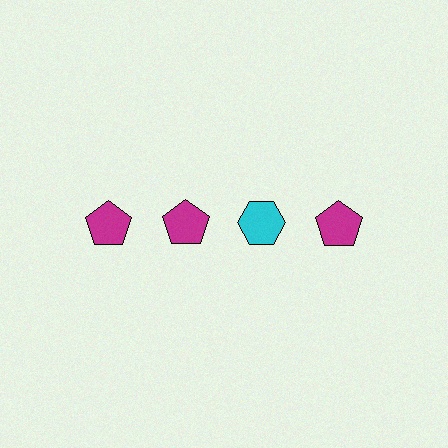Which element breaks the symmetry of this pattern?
The cyan hexagon in the top row, center column breaks the symmetry. All other shapes are magenta pentagons.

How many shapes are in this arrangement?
There are 4 shapes arranged in a grid pattern.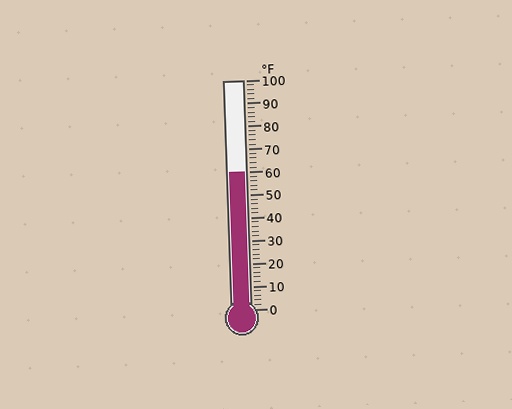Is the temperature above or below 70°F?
The temperature is below 70°F.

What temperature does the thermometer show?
The thermometer shows approximately 60°F.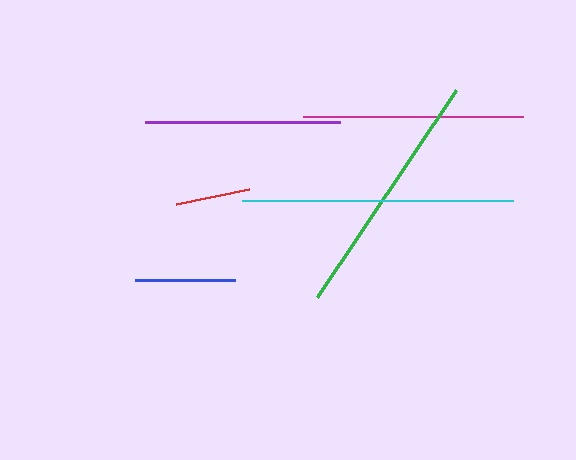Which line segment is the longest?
The cyan line is the longest at approximately 271 pixels.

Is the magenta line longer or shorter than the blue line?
The magenta line is longer than the blue line.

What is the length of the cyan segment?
The cyan segment is approximately 271 pixels long.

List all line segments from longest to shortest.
From longest to shortest: cyan, green, magenta, purple, blue, red.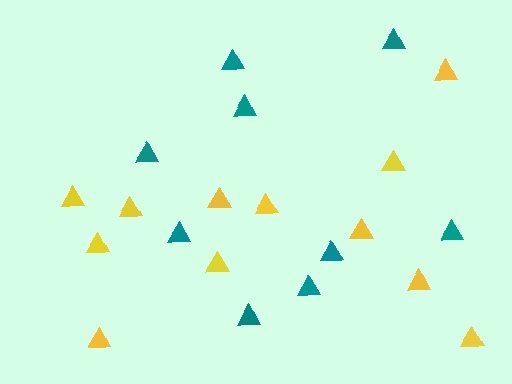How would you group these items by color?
There are 2 groups: one group of yellow triangles (12) and one group of teal triangles (9).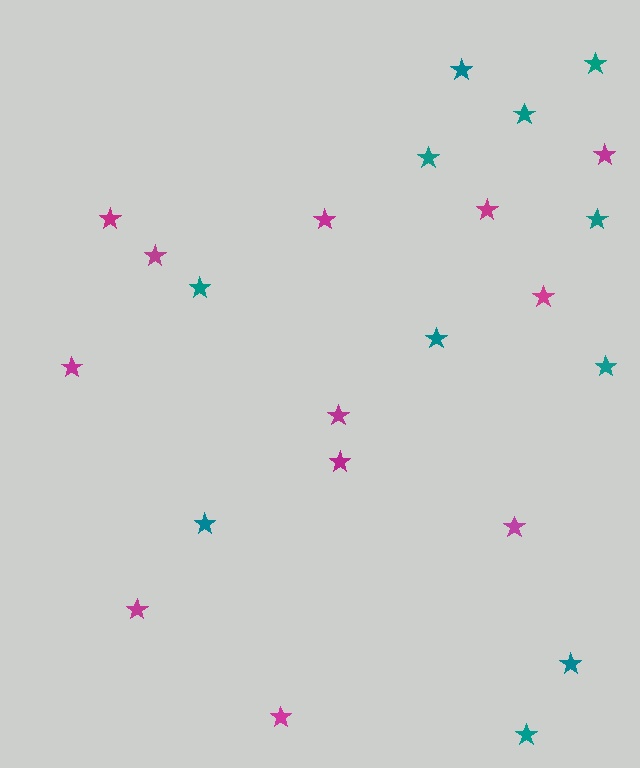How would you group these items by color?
There are 2 groups: one group of magenta stars (12) and one group of teal stars (11).